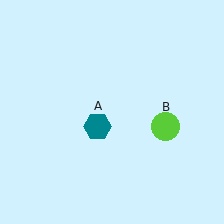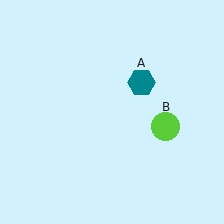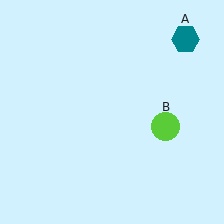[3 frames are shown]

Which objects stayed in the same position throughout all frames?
Lime circle (object B) remained stationary.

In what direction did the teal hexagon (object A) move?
The teal hexagon (object A) moved up and to the right.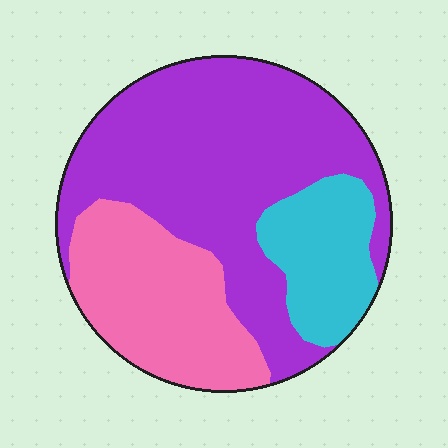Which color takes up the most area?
Purple, at roughly 55%.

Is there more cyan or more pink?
Pink.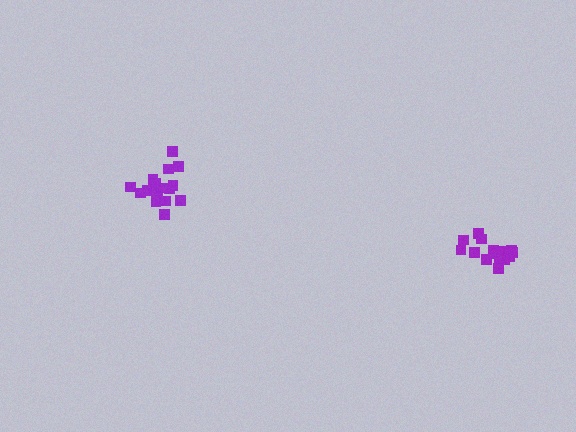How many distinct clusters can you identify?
There are 2 distinct clusters.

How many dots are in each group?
Group 1: 17 dots, Group 2: 16 dots (33 total).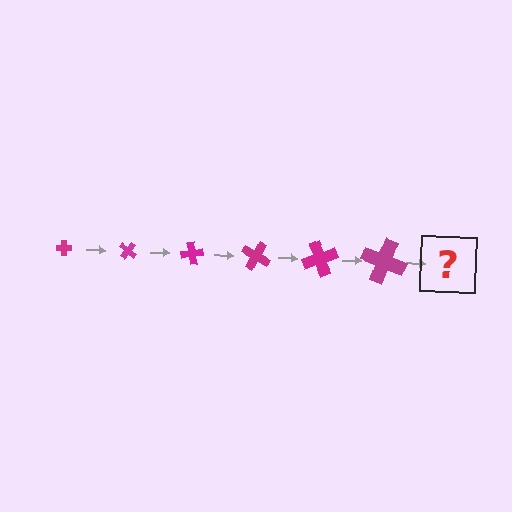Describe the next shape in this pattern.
It should be a cross, larger than the previous one and rotated 240 degrees from the start.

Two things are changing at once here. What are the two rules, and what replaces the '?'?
The two rules are that the cross grows larger each step and it rotates 40 degrees each step. The '?' should be a cross, larger than the previous one and rotated 240 degrees from the start.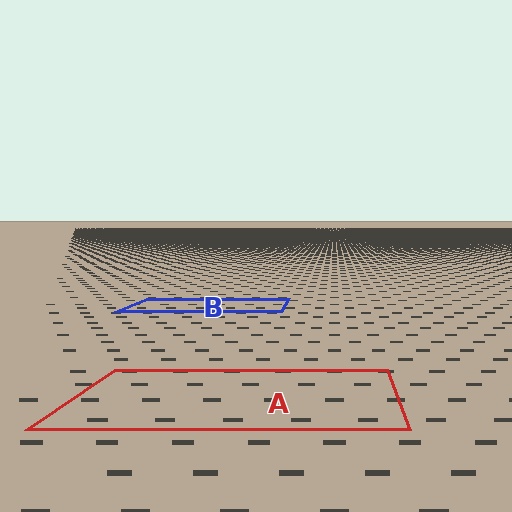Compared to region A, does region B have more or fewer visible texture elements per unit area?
Region B has more texture elements per unit area — they are packed more densely because it is farther away.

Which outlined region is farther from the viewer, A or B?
Region B is farther from the viewer — the texture elements inside it appear smaller and more densely packed.